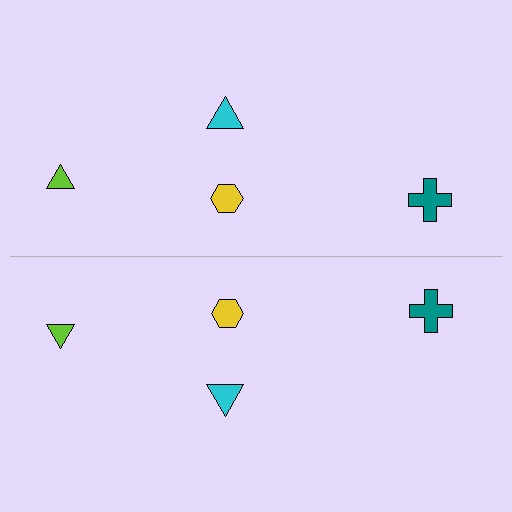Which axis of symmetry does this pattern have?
The pattern has a horizontal axis of symmetry running through the center of the image.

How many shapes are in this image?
There are 8 shapes in this image.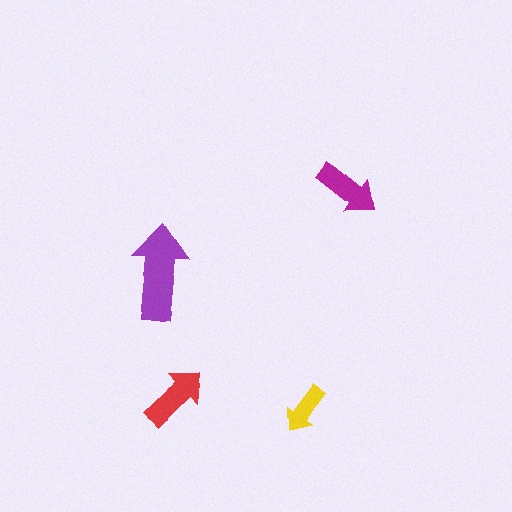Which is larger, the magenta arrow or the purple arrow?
The purple one.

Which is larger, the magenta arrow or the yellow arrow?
The magenta one.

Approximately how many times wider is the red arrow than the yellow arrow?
About 1.5 times wider.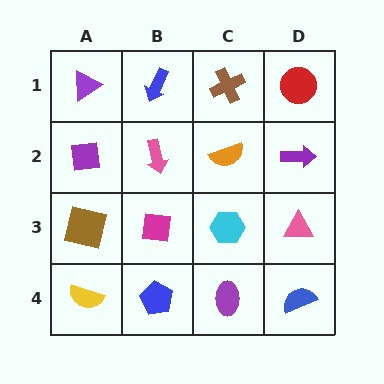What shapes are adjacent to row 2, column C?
A brown cross (row 1, column C), a cyan hexagon (row 3, column C), a pink arrow (row 2, column B), a purple arrow (row 2, column D).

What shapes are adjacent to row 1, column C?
An orange semicircle (row 2, column C), a blue arrow (row 1, column B), a red circle (row 1, column D).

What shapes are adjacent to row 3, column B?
A pink arrow (row 2, column B), a blue pentagon (row 4, column B), a brown square (row 3, column A), a cyan hexagon (row 3, column C).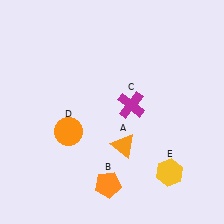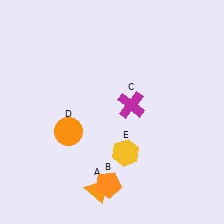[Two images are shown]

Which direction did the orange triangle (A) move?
The orange triangle (A) moved down.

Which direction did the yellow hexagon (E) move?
The yellow hexagon (E) moved left.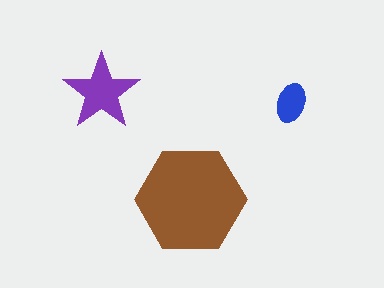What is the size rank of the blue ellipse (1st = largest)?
3rd.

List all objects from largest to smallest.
The brown hexagon, the purple star, the blue ellipse.